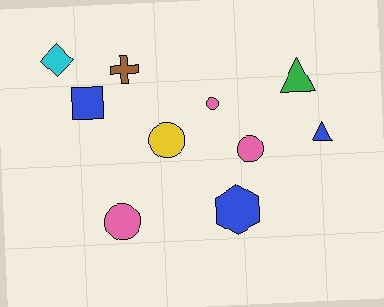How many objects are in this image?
There are 10 objects.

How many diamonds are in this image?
There is 1 diamond.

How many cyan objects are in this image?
There is 1 cyan object.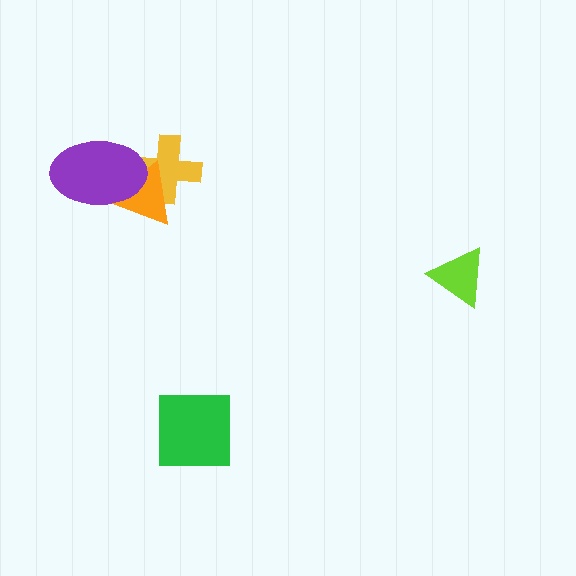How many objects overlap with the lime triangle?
0 objects overlap with the lime triangle.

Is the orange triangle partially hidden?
Yes, it is partially covered by another shape.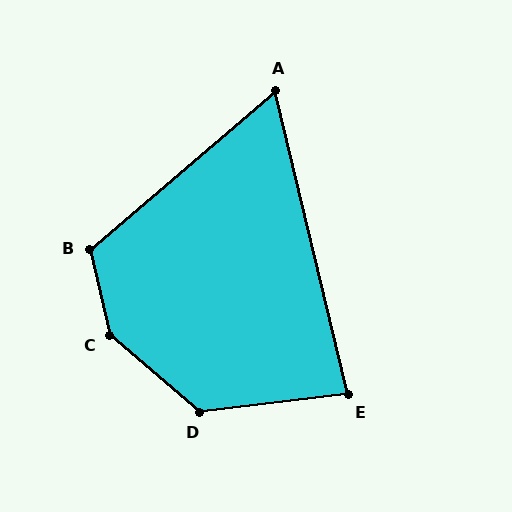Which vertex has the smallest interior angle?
A, at approximately 63 degrees.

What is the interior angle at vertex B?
Approximately 117 degrees (obtuse).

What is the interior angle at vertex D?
Approximately 132 degrees (obtuse).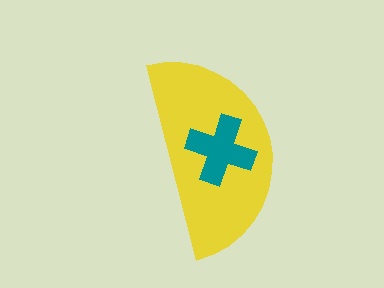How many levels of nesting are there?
2.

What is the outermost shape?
The yellow semicircle.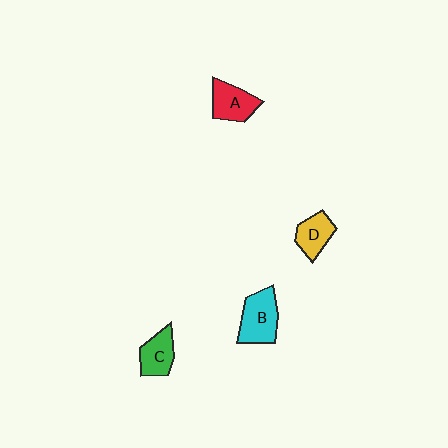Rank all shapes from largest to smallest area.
From largest to smallest: B (cyan), A (red), C (green), D (yellow).